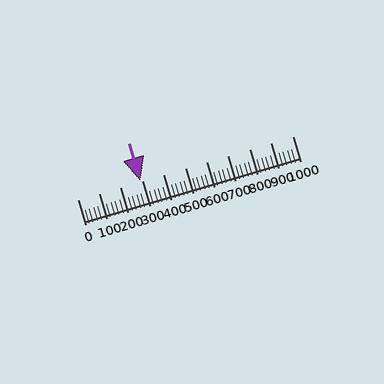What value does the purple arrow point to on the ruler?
The purple arrow points to approximately 294.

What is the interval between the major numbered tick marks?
The major tick marks are spaced 100 units apart.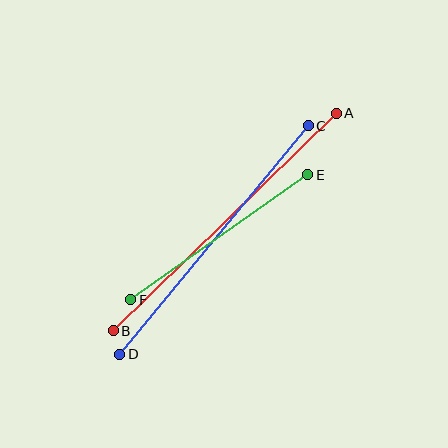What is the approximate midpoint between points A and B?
The midpoint is at approximately (225, 222) pixels.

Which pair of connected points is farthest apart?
Points A and B are farthest apart.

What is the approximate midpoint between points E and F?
The midpoint is at approximately (219, 237) pixels.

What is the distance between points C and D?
The distance is approximately 296 pixels.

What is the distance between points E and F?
The distance is approximately 217 pixels.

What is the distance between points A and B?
The distance is approximately 312 pixels.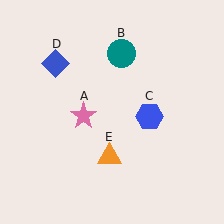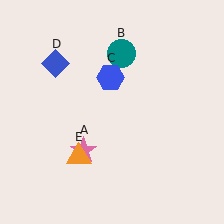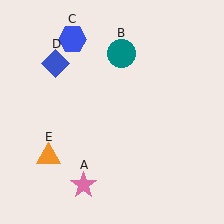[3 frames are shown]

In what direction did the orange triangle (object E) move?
The orange triangle (object E) moved left.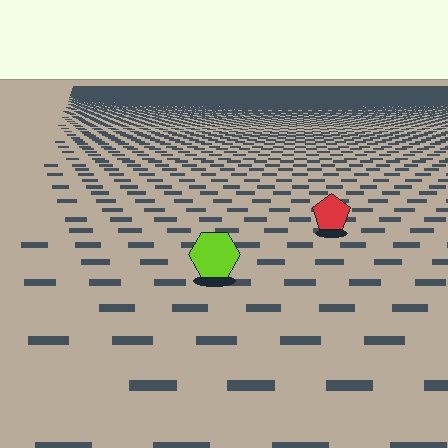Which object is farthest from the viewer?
The red pentagon is farthest from the viewer. It appears smaller and the ground texture around it is denser.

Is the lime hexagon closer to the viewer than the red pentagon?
Yes. The lime hexagon is closer — you can tell from the texture gradient: the ground texture is coarser near it.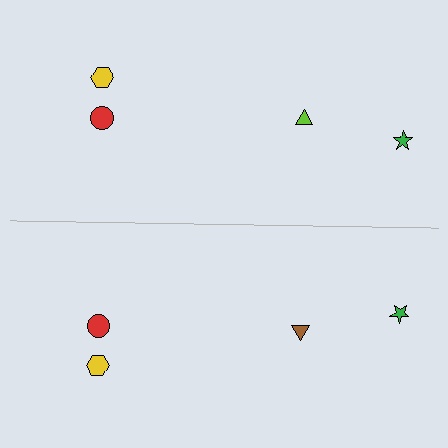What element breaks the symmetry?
The brown triangle on the bottom side breaks the symmetry — its mirror counterpart is lime.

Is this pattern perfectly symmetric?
No, the pattern is not perfectly symmetric. The brown triangle on the bottom side breaks the symmetry — its mirror counterpart is lime.